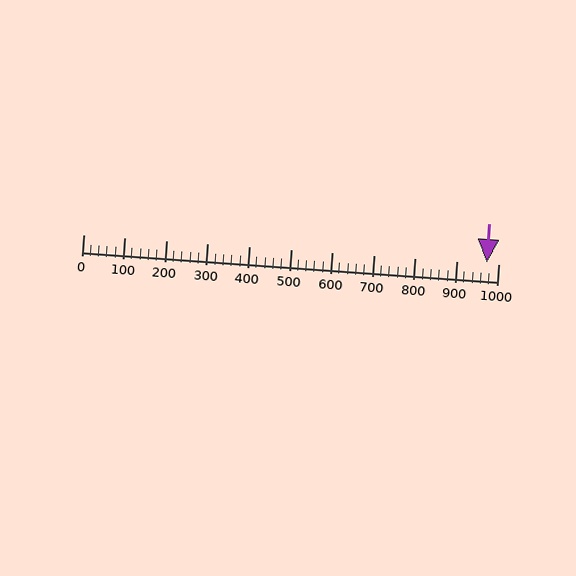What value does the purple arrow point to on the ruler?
The purple arrow points to approximately 973.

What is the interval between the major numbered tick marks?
The major tick marks are spaced 100 units apart.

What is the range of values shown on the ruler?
The ruler shows values from 0 to 1000.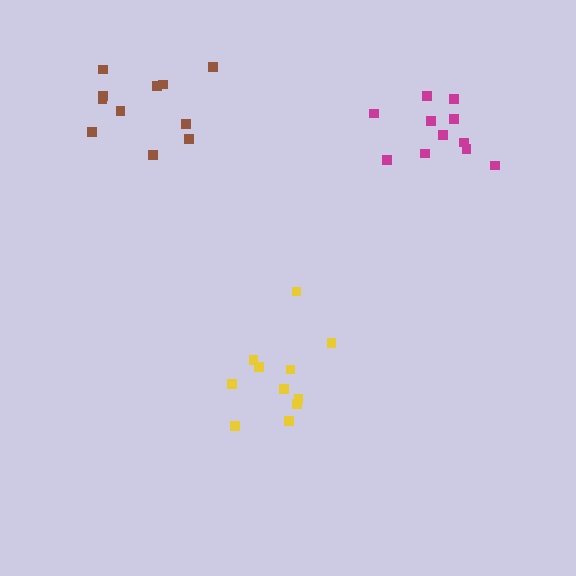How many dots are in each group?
Group 1: 11 dots, Group 2: 11 dots, Group 3: 11 dots (33 total).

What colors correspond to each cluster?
The clusters are colored: magenta, brown, yellow.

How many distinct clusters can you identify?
There are 3 distinct clusters.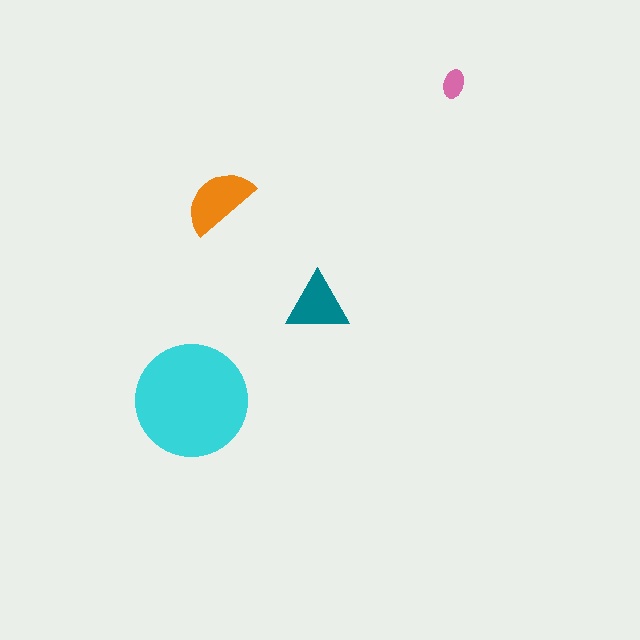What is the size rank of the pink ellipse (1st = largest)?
4th.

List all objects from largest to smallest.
The cyan circle, the orange semicircle, the teal triangle, the pink ellipse.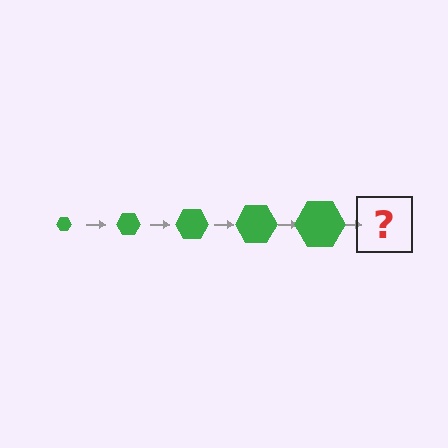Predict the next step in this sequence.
The next step is a green hexagon, larger than the previous one.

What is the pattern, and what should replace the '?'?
The pattern is that the hexagon gets progressively larger each step. The '?' should be a green hexagon, larger than the previous one.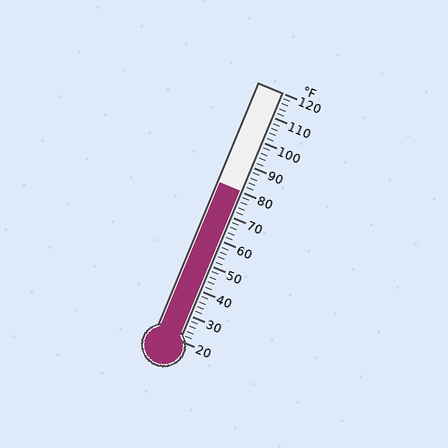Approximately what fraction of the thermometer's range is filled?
The thermometer is filled to approximately 60% of its range.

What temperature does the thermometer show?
The thermometer shows approximately 80°F.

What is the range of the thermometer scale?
The thermometer scale ranges from 20°F to 120°F.